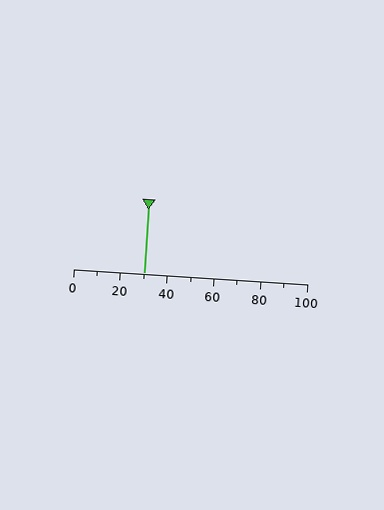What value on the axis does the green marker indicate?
The marker indicates approximately 30.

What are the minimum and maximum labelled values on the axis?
The axis runs from 0 to 100.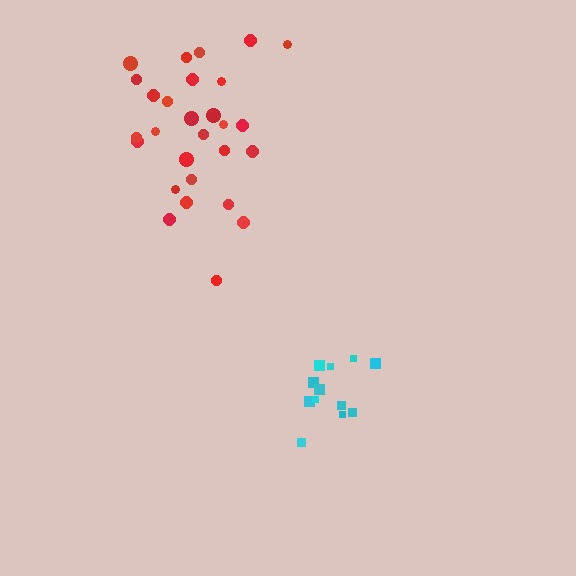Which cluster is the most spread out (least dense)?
Red.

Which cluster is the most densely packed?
Cyan.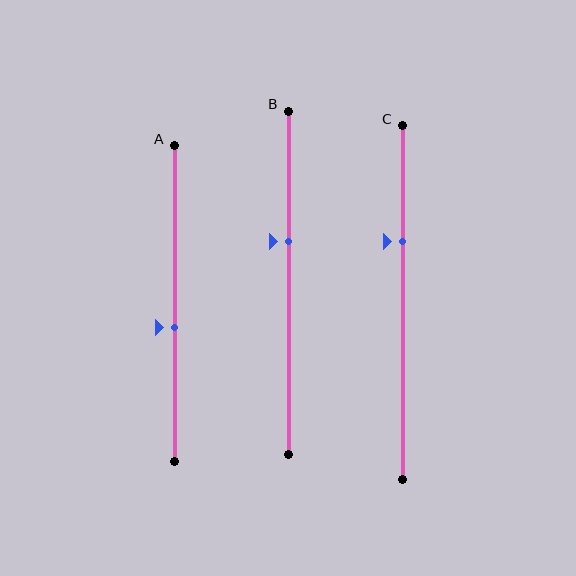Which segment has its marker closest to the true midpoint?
Segment A has its marker closest to the true midpoint.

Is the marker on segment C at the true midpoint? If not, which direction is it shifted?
No, the marker on segment C is shifted upward by about 17% of the segment length.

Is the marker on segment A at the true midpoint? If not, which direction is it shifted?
No, the marker on segment A is shifted downward by about 7% of the segment length.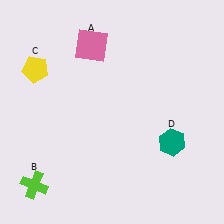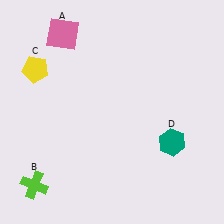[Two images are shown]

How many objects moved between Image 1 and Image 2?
1 object moved between the two images.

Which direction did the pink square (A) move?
The pink square (A) moved left.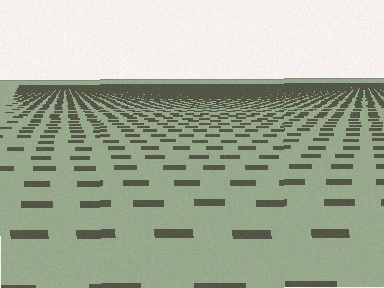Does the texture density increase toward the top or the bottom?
Density increases toward the top.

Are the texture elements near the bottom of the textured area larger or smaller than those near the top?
Larger. Near the bottom, elements are closer to the viewer and appear at a bigger on-screen size.